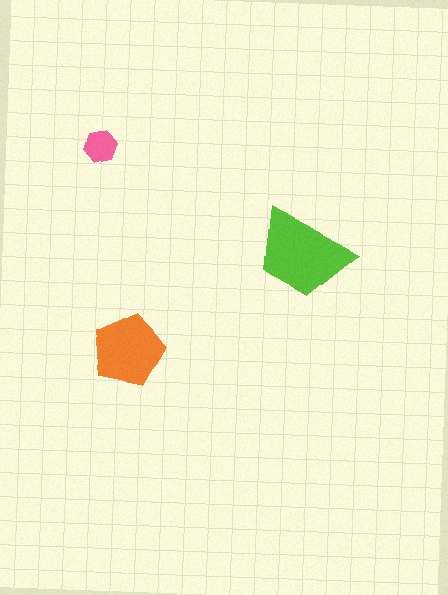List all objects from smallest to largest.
The pink hexagon, the orange pentagon, the lime trapezoid.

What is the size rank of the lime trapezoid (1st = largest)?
1st.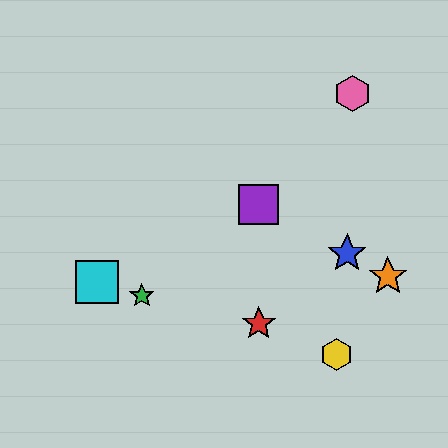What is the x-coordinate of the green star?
The green star is at x≈142.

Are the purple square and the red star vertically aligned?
Yes, both are at x≈259.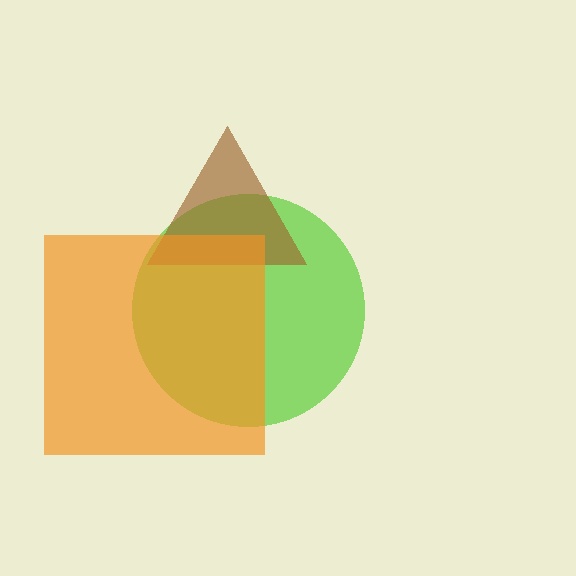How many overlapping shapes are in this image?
There are 3 overlapping shapes in the image.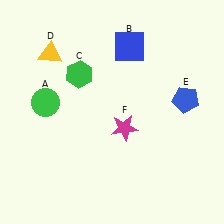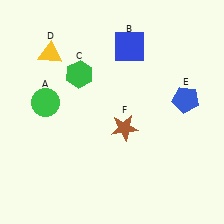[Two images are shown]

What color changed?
The star (F) changed from magenta in Image 1 to brown in Image 2.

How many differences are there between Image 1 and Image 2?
There is 1 difference between the two images.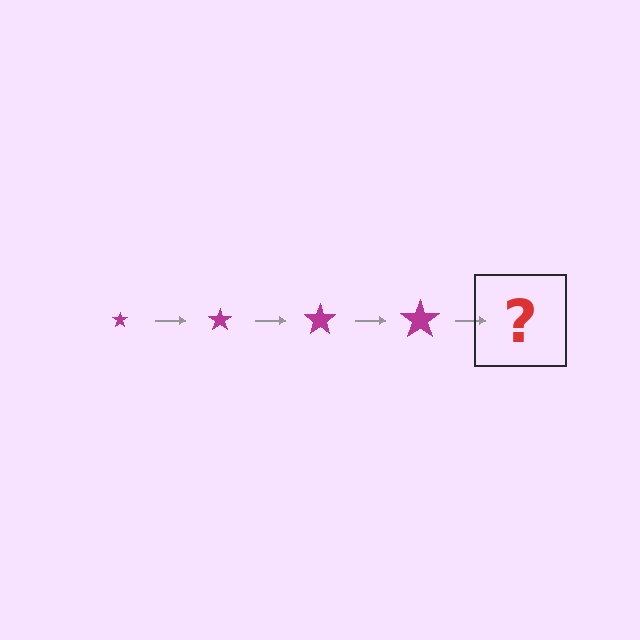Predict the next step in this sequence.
The next step is a magenta star, larger than the previous one.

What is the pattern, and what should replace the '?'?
The pattern is that the star gets progressively larger each step. The '?' should be a magenta star, larger than the previous one.